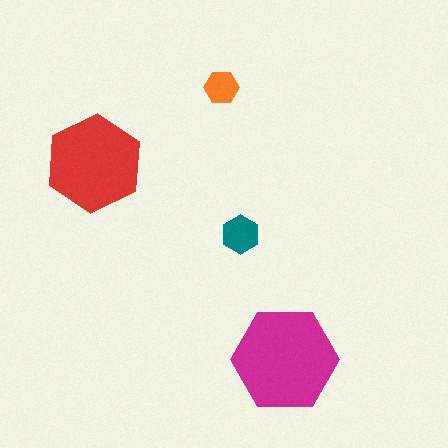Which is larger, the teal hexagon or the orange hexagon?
The teal one.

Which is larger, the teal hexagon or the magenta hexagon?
The magenta one.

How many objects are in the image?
There are 4 objects in the image.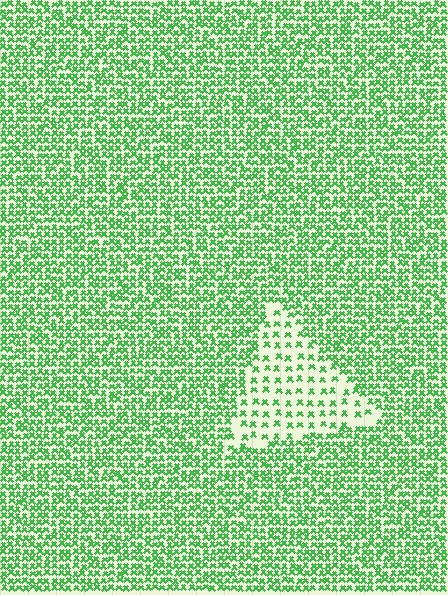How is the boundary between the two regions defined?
The boundary is defined by a change in element density (approximately 2.5x ratio). All elements are the same color, size, and shape.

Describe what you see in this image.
The image contains small green elements arranged at two different densities. A triangle-shaped region is visible where the elements are less densely packed than the surrounding area.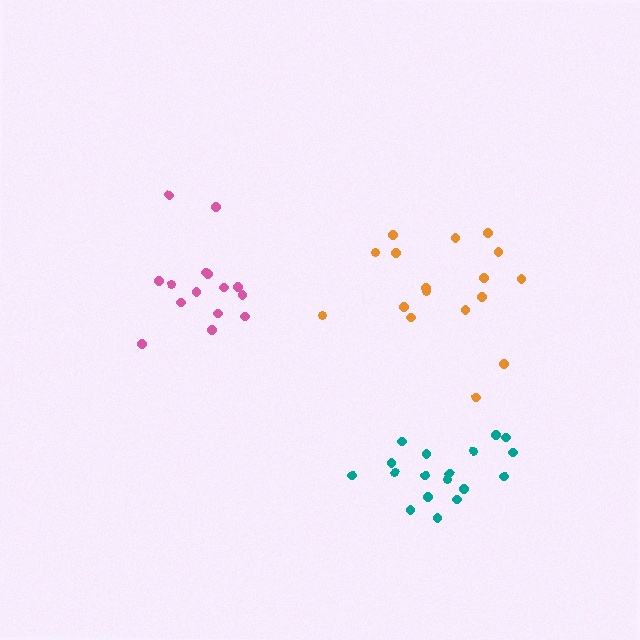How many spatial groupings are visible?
There are 3 spatial groupings.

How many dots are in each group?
Group 1: 18 dots, Group 2: 15 dots, Group 3: 17 dots (50 total).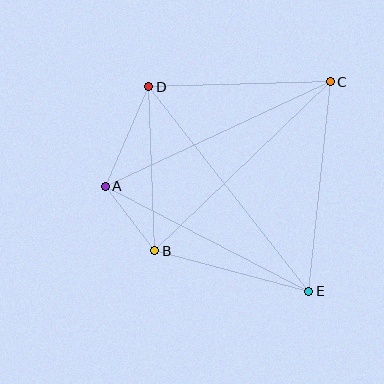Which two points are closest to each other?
Points A and B are closest to each other.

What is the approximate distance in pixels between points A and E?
The distance between A and E is approximately 229 pixels.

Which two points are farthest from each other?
Points D and E are farthest from each other.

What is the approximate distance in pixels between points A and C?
The distance between A and C is approximately 248 pixels.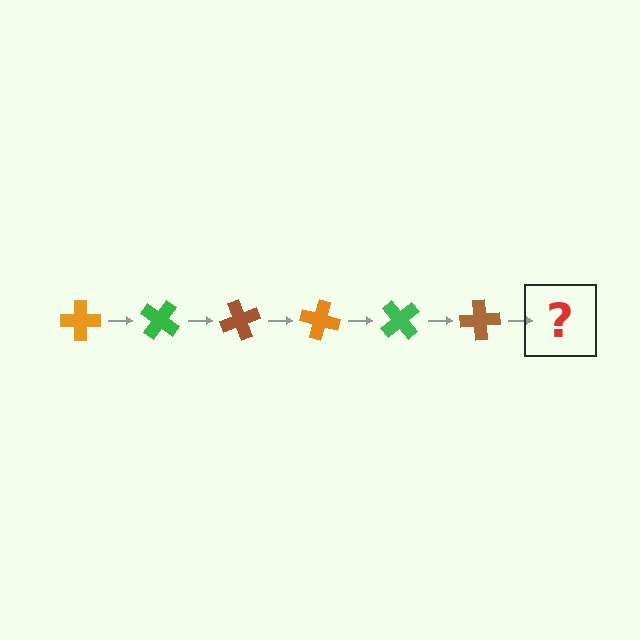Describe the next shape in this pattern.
It should be an orange cross, rotated 210 degrees from the start.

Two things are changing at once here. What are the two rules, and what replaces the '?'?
The two rules are that it rotates 35 degrees each step and the color cycles through orange, green, and brown. The '?' should be an orange cross, rotated 210 degrees from the start.